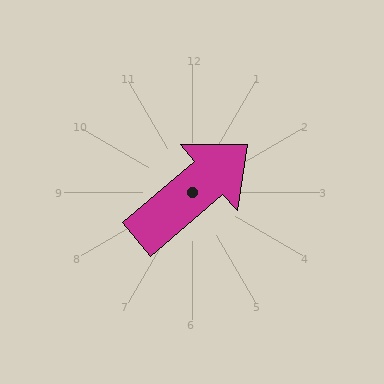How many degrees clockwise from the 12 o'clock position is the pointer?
Approximately 49 degrees.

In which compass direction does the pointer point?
Northeast.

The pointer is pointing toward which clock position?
Roughly 2 o'clock.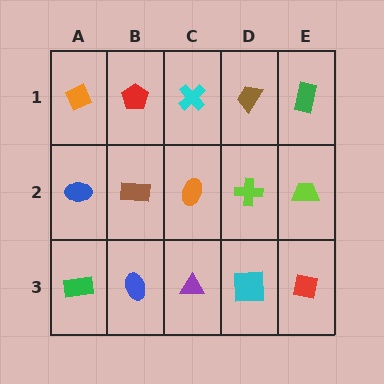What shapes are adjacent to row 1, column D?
A lime cross (row 2, column D), a cyan cross (row 1, column C), a green rectangle (row 1, column E).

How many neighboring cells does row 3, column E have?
2.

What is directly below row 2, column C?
A purple triangle.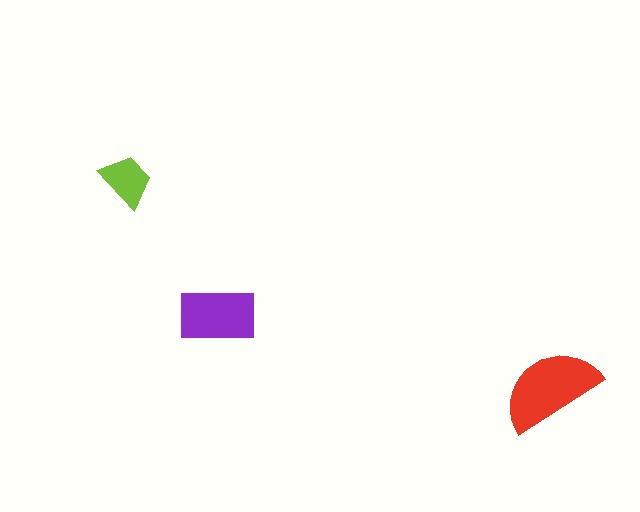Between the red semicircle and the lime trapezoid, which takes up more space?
The red semicircle.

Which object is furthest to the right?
The red semicircle is rightmost.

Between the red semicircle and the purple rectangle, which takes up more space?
The red semicircle.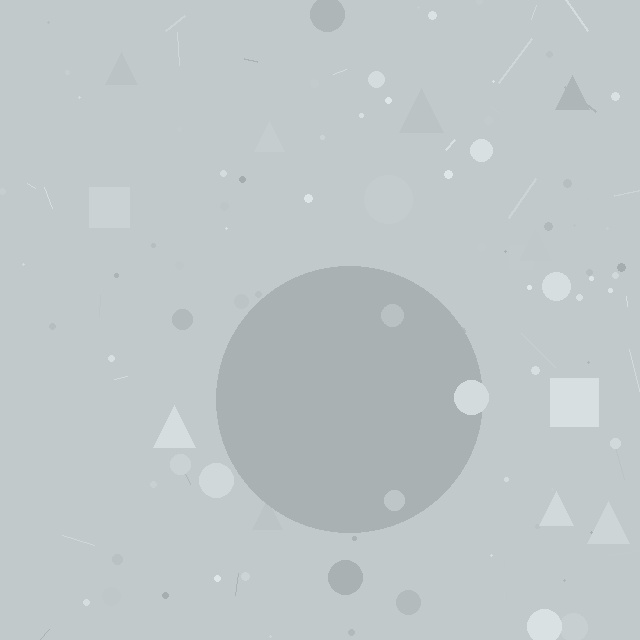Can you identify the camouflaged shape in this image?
The camouflaged shape is a circle.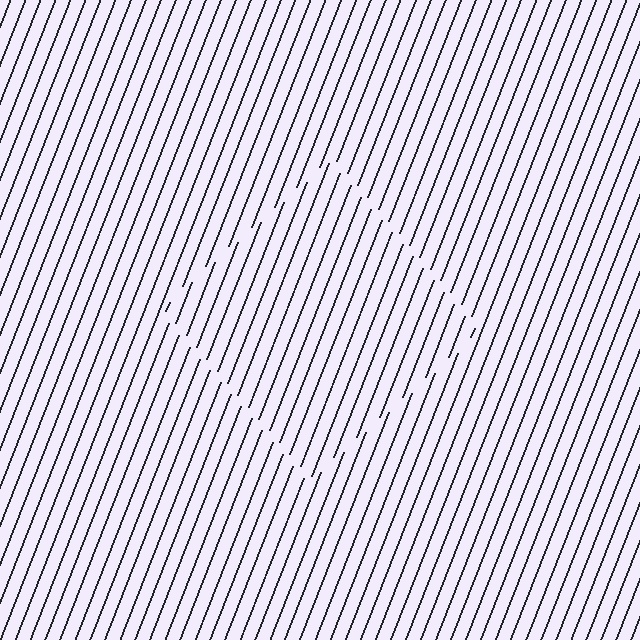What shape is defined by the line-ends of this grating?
An illusory square. The interior of the shape contains the same grating, shifted by half a period — the contour is defined by the phase discontinuity where line-ends from the inner and outer gratings abut.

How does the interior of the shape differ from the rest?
The interior of the shape contains the same grating, shifted by half a period — the contour is defined by the phase discontinuity where line-ends from the inner and outer gratings abut.